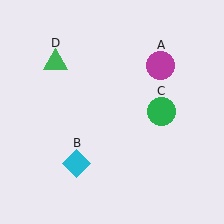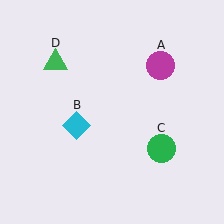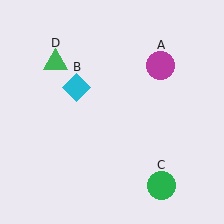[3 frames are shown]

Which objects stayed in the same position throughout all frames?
Magenta circle (object A) and green triangle (object D) remained stationary.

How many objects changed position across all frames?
2 objects changed position: cyan diamond (object B), green circle (object C).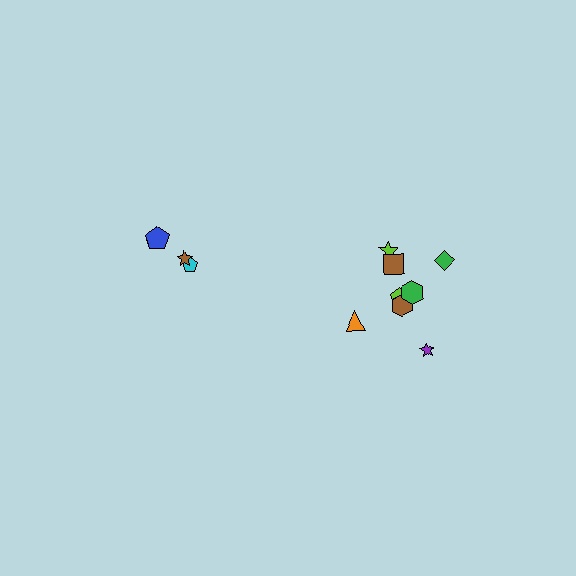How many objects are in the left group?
There are 3 objects.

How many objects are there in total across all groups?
There are 11 objects.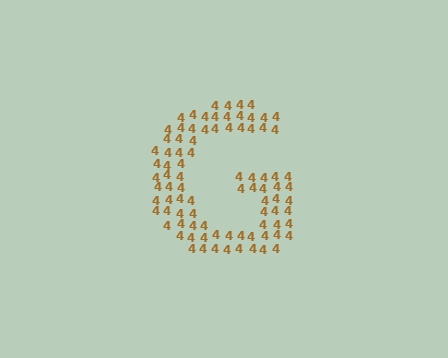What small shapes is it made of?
It is made of small digit 4's.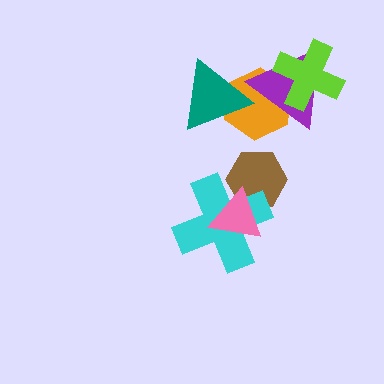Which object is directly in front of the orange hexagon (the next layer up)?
The purple triangle is directly in front of the orange hexagon.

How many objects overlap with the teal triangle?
2 objects overlap with the teal triangle.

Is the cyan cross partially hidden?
Yes, it is partially covered by another shape.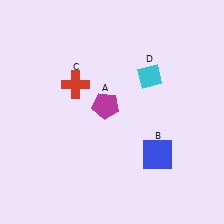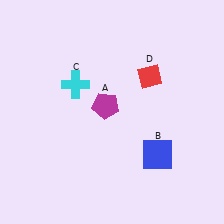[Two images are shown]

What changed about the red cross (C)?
In Image 1, C is red. In Image 2, it changed to cyan.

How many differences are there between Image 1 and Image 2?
There are 2 differences between the two images.